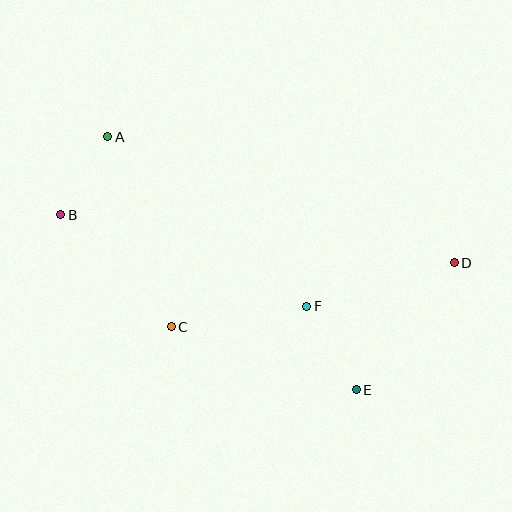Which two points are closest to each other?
Points A and B are closest to each other.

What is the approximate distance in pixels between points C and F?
The distance between C and F is approximately 137 pixels.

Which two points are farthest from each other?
Points B and D are farthest from each other.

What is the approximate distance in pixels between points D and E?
The distance between D and E is approximately 160 pixels.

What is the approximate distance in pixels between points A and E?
The distance between A and E is approximately 354 pixels.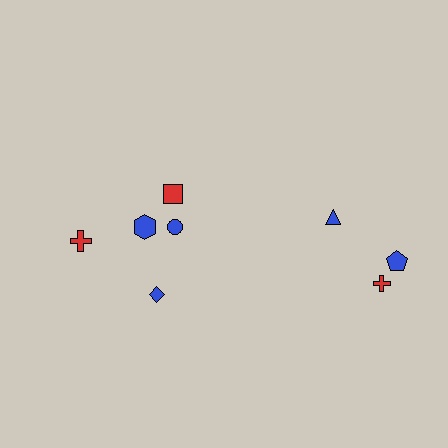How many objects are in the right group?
There are 3 objects.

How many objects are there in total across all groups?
There are 8 objects.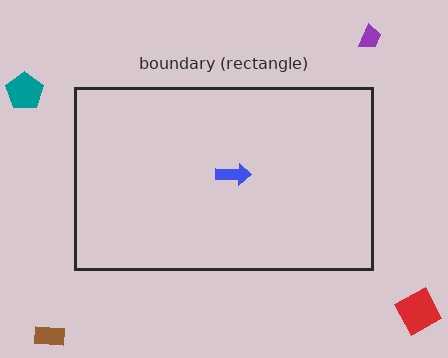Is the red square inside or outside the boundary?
Outside.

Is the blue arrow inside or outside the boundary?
Inside.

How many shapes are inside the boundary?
1 inside, 4 outside.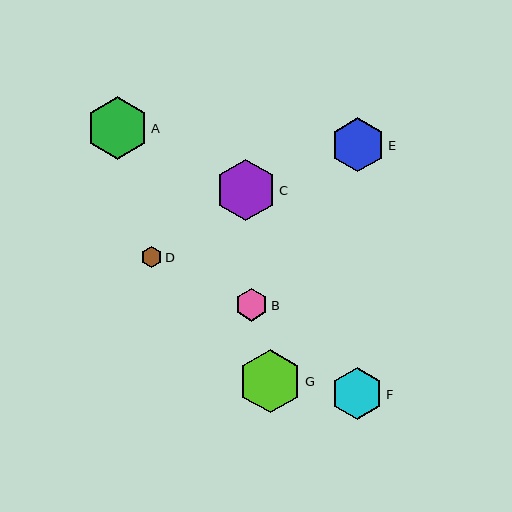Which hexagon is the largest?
Hexagon G is the largest with a size of approximately 63 pixels.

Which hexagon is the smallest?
Hexagon D is the smallest with a size of approximately 21 pixels.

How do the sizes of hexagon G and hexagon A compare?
Hexagon G and hexagon A are approximately the same size.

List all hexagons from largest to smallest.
From largest to smallest: G, A, C, E, F, B, D.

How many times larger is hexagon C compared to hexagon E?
Hexagon C is approximately 1.1 times the size of hexagon E.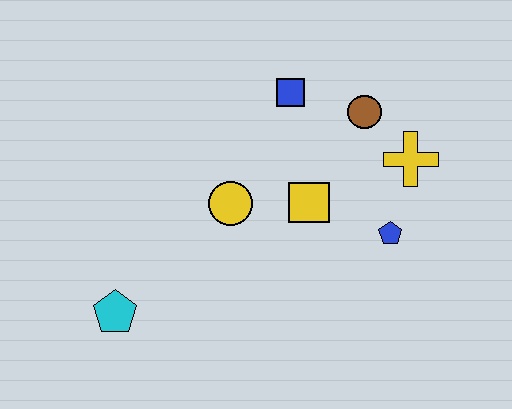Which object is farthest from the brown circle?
The cyan pentagon is farthest from the brown circle.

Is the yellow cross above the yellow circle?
Yes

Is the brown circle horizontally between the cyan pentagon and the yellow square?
No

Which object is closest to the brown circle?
The yellow cross is closest to the brown circle.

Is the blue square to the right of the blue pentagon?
No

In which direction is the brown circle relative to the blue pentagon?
The brown circle is above the blue pentagon.